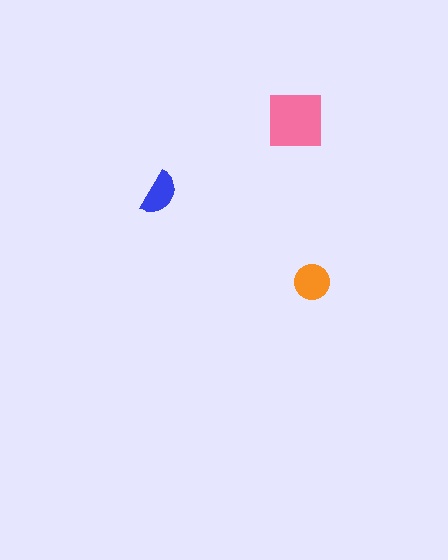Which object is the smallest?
The blue semicircle.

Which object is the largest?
The pink square.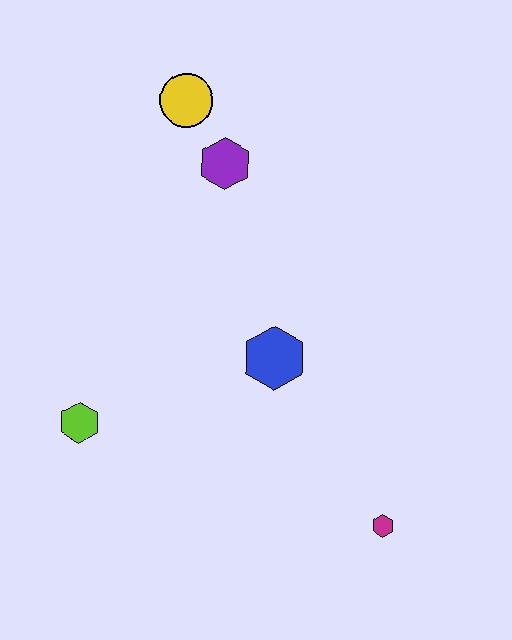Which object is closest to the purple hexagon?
The yellow circle is closest to the purple hexagon.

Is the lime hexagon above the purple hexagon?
No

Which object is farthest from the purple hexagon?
The magenta hexagon is farthest from the purple hexagon.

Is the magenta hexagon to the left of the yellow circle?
No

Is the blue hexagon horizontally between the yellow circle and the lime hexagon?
No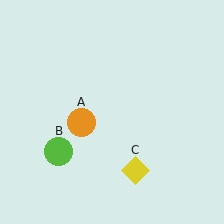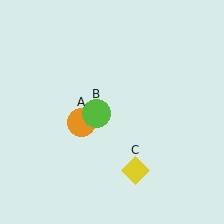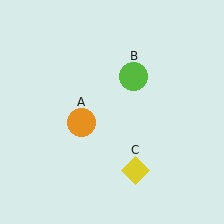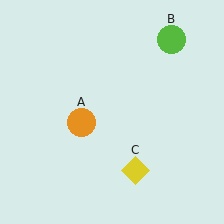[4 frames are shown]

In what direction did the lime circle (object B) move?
The lime circle (object B) moved up and to the right.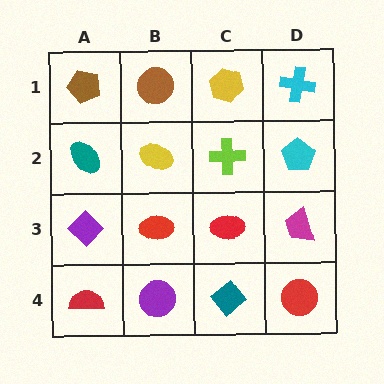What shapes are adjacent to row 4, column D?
A magenta trapezoid (row 3, column D), a teal diamond (row 4, column C).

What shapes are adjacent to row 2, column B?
A brown circle (row 1, column B), a red ellipse (row 3, column B), a teal ellipse (row 2, column A), a lime cross (row 2, column C).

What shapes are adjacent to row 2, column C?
A yellow hexagon (row 1, column C), a red ellipse (row 3, column C), a yellow ellipse (row 2, column B), a cyan pentagon (row 2, column D).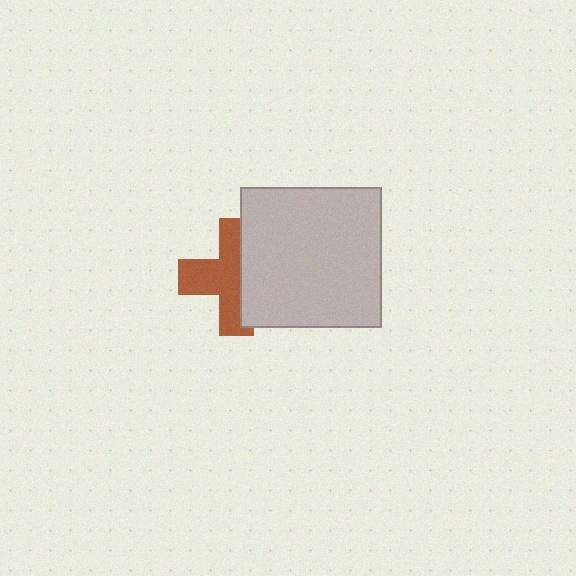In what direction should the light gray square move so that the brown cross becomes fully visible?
The light gray square should move right. That is the shortest direction to clear the overlap and leave the brown cross fully visible.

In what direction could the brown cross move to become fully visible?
The brown cross could move left. That would shift it out from behind the light gray square entirely.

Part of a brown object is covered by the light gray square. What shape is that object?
It is a cross.